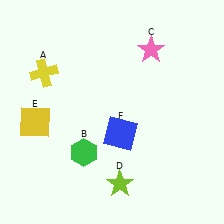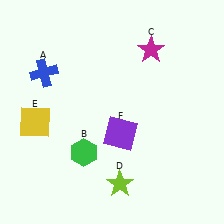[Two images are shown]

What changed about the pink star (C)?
In Image 1, C is pink. In Image 2, it changed to magenta.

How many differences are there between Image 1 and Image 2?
There are 3 differences between the two images.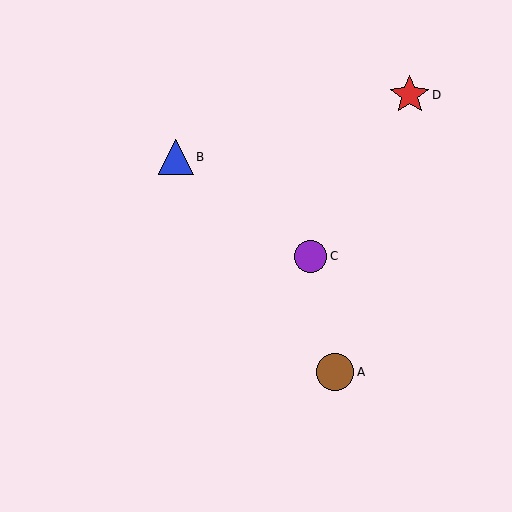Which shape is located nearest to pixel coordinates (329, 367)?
The brown circle (labeled A) at (335, 372) is nearest to that location.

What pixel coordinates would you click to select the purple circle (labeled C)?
Click at (310, 256) to select the purple circle C.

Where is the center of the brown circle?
The center of the brown circle is at (335, 372).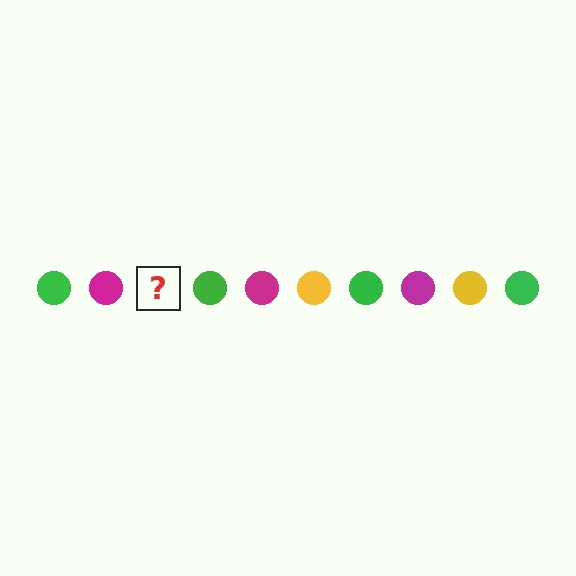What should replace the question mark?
The question mark should be replaced with a yellow circle.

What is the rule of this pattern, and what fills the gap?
The rule is that the pattern cycles through green, magenta, yellow circles. The gap should be filled with a yellow circle.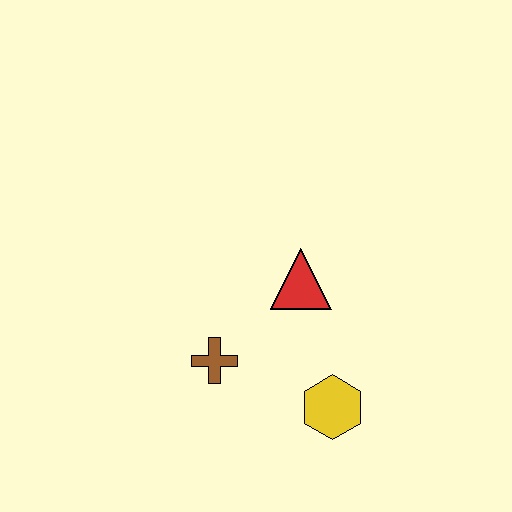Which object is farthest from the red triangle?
The yellow hexagon is farthest from the red triangle.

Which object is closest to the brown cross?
The red triangle is closest to the brown cross.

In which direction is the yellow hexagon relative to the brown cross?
The yellow hexagon is to the right of the brown cross.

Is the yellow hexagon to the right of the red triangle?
Yes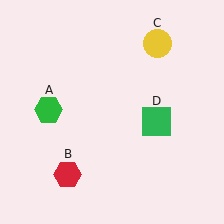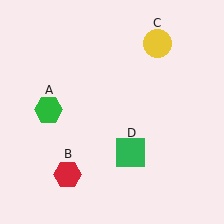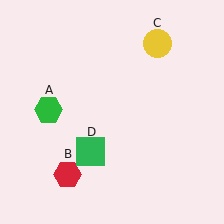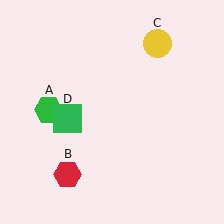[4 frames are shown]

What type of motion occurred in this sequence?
The green square (object D) rotated clockwise around the center of the scene.